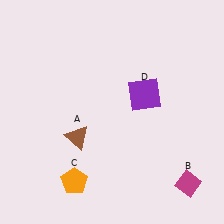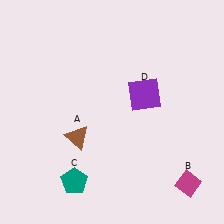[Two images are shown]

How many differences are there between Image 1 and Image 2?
There is 1 difference between the two images.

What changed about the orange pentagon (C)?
In Image 1, C is orange. In Image 2, it changed to teal.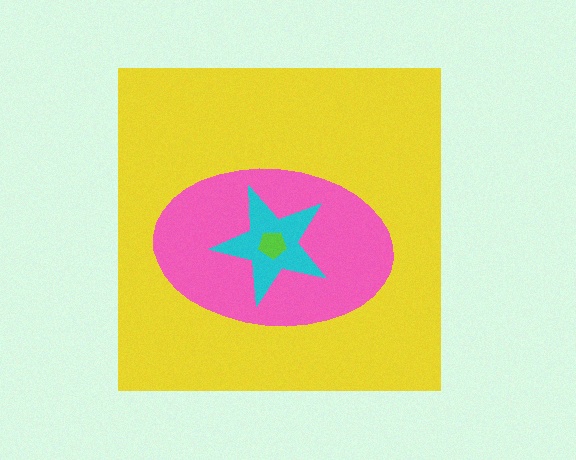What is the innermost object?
The lime pentagon.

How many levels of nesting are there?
4.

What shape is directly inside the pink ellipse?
The cyan star.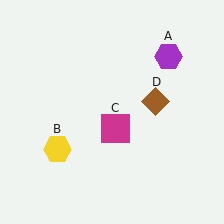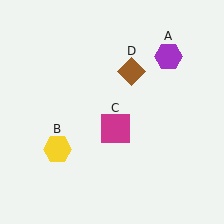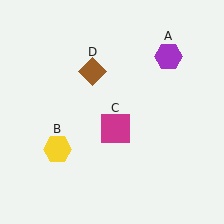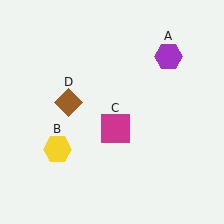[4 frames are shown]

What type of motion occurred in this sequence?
The brown diamond (object D) rotated counterclockwise around the center of the scene.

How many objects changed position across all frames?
1 object changed position: brown diamond (object D).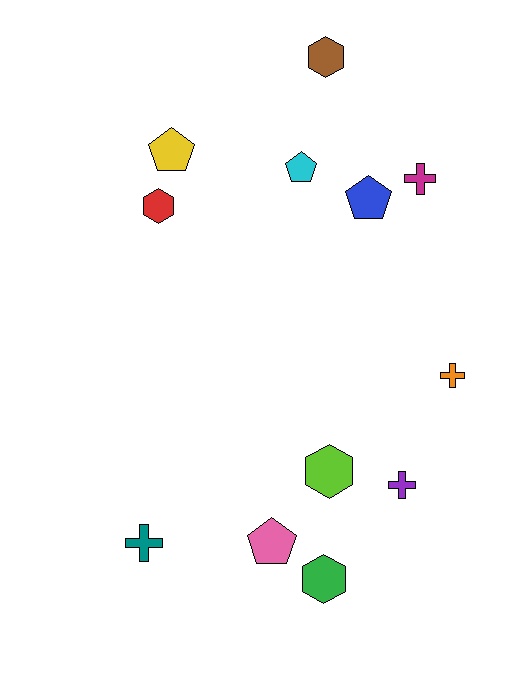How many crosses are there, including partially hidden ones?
There are 4 crosses.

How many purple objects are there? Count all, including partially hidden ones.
There is 1 purple object.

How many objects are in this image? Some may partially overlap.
There are 12 objects.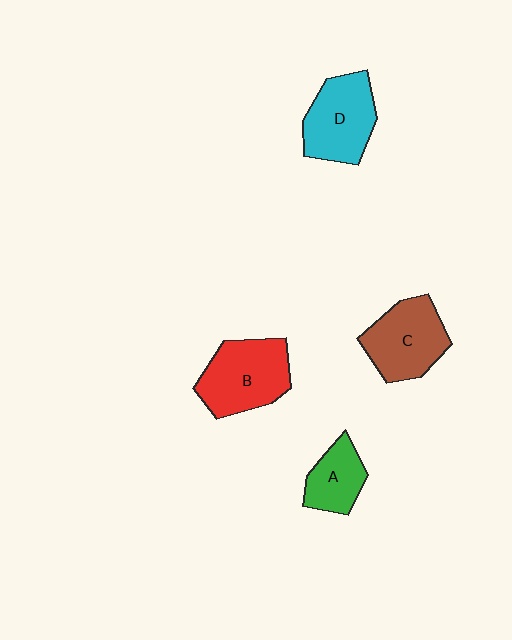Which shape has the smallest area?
Shape A (green).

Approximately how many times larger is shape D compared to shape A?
Approximately 1.5 times.